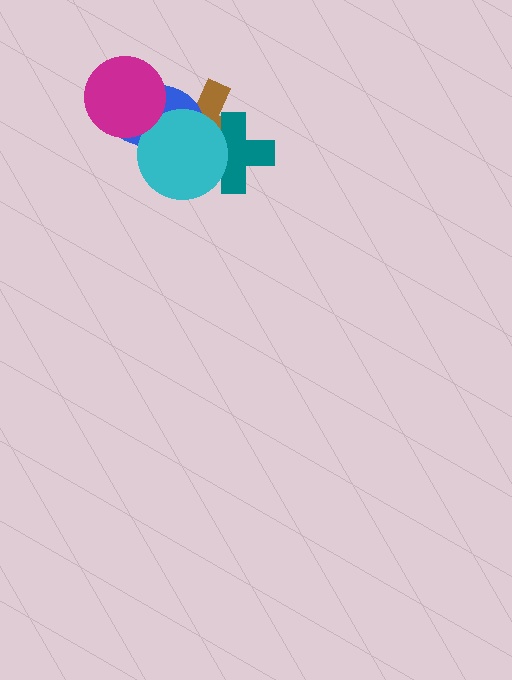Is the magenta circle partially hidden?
No, no other shape covers it.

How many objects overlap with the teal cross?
2 objects overlap with the teal cross.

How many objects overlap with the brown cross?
3 objects overlap with the brown cross.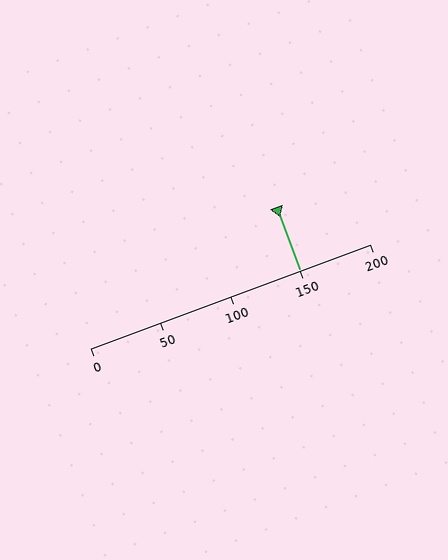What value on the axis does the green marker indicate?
The marker indicates approximately 150.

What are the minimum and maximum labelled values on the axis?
The axis runs from 0 to 200.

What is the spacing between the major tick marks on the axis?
The major ticks are spaced 50 apart.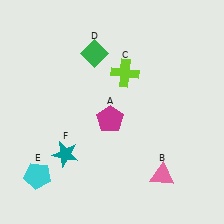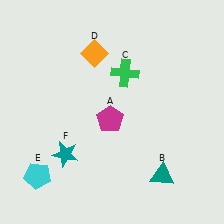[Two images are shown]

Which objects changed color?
B changed from pink to teal. C changed from lime to green. D changed from green to orange.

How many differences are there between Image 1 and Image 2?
There are 3 differences between the two images.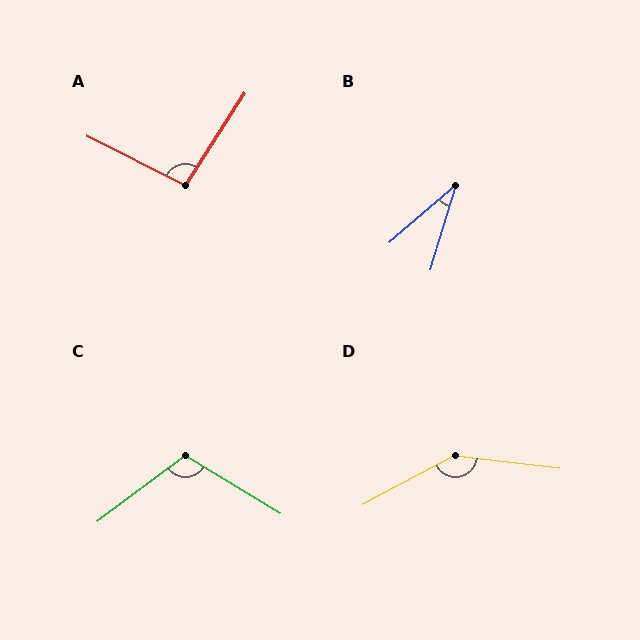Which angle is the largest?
D, at approximately 145 degrees.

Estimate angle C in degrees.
Approximately 111 degrees.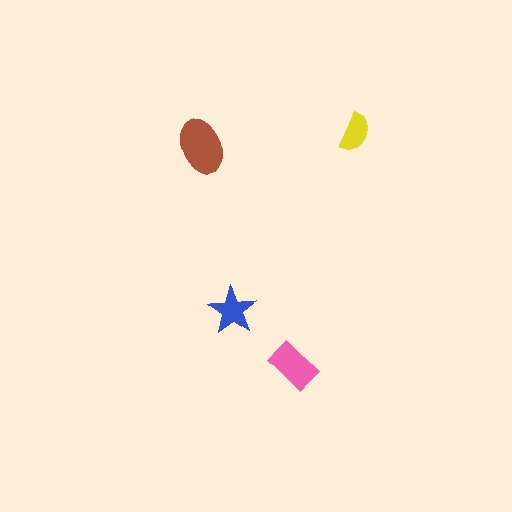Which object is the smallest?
The yellow semicircle.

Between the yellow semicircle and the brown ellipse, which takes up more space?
The brown ellipse.